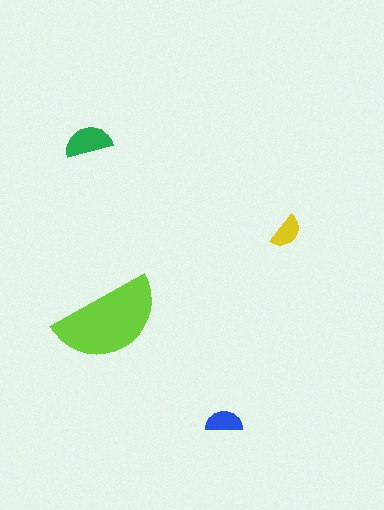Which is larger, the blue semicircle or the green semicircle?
The green one.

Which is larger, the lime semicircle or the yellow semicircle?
The lime one.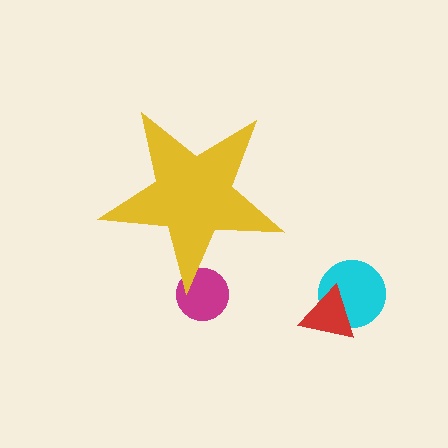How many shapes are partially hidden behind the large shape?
1 shape is partially hidden.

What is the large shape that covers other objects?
A yellow star.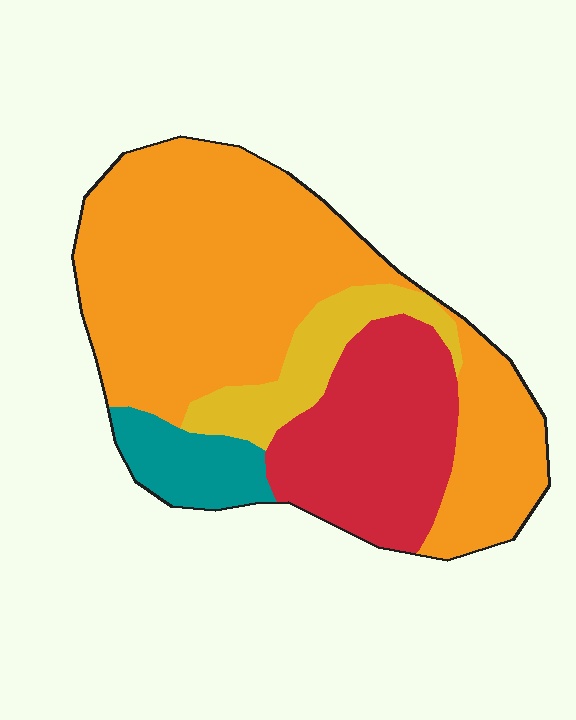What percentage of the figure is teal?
Teal takes up about one tenth (1/10) of the figure.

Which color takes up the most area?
Orange, at roughly 60%.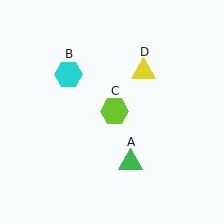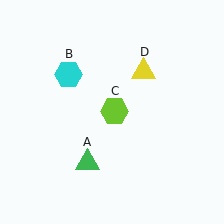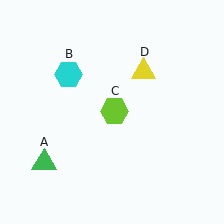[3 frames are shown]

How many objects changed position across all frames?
1 object changed position: green triangle (object A).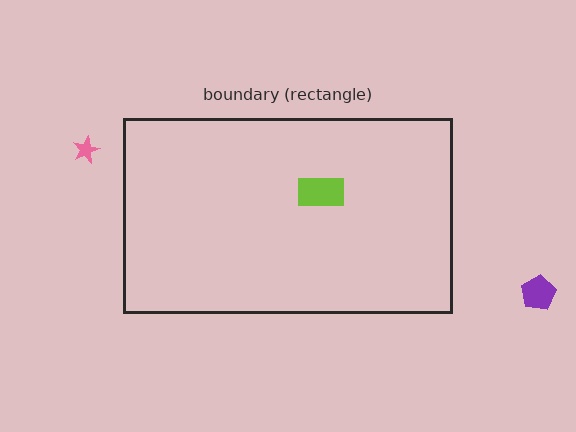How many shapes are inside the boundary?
1 inside, 2 outside.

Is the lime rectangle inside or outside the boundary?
Inside.